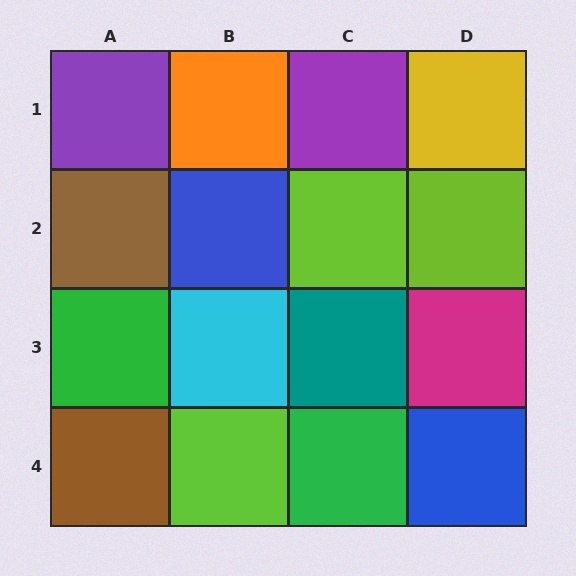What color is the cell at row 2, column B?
Blue.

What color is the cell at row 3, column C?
Teal.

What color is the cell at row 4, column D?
Blue.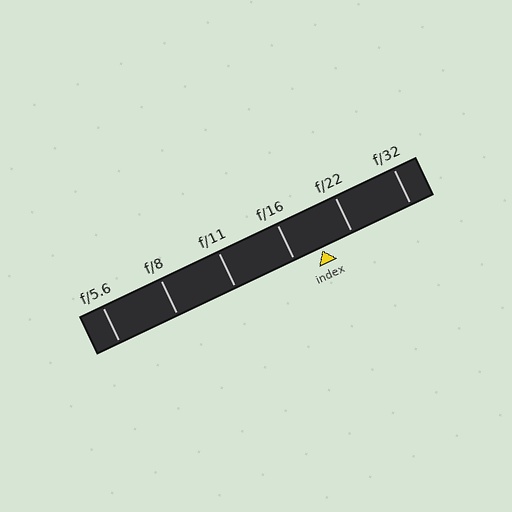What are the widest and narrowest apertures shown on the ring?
The widest aperture shown is f/5.6 and the narrowest is f/32.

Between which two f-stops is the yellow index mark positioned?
The index mark is between f/16 and f/22.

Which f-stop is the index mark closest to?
The index mark is closest to f/16.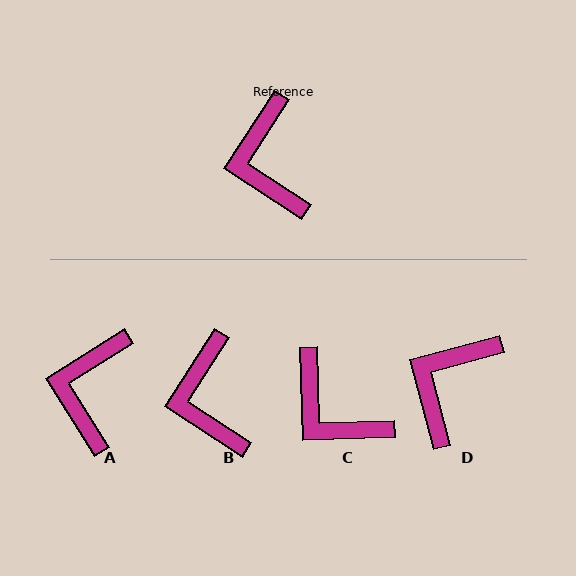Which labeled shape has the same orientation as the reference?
B.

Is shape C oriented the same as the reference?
No, it is off by about 35 degrees.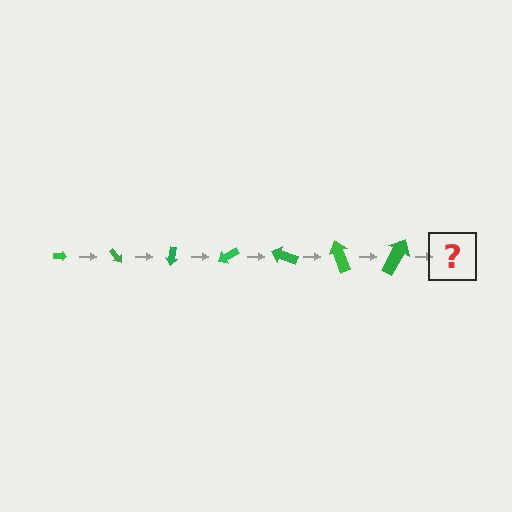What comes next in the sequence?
The next element should be an arrow, larger than the previous one and rotated 350 degrees from the start.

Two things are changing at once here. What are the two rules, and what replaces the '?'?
The two rules are that the arrow grows larger each step and it rotates 50 degrees each step. The '?' should be an arrow, larger than the previous one and rotated 350 degrees from the start.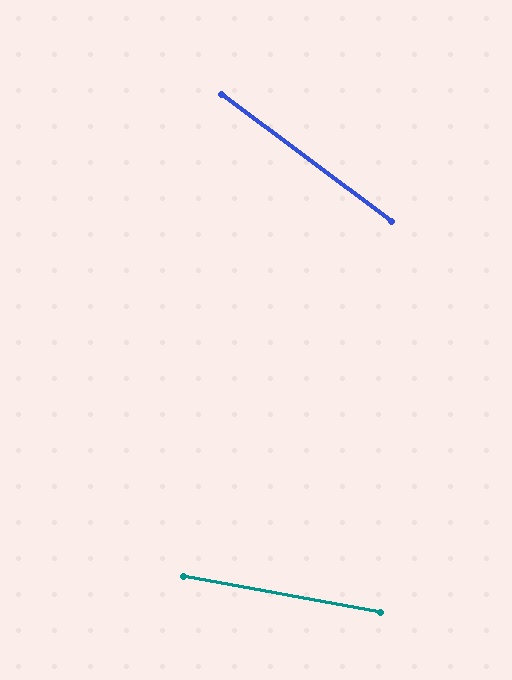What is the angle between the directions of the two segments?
Approximately 26 degrees.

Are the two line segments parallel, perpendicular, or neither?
Neither parallel nor perpendicular — they differ by about 26°.